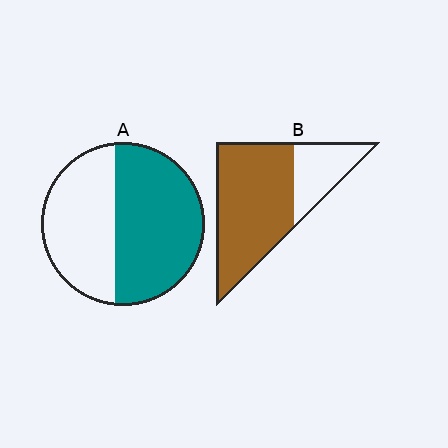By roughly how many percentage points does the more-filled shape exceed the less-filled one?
By roughly 15 percentage points (B over A).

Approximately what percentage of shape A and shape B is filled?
A is approximately 55% and B is approximately 70%.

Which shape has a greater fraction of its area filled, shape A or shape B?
Shape B.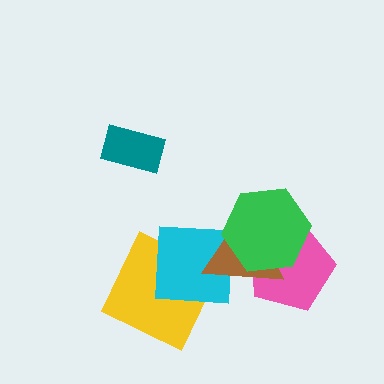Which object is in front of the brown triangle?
The green hexagon is in front of the brown triangle.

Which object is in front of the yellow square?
The cyan square is in front of the yellow square.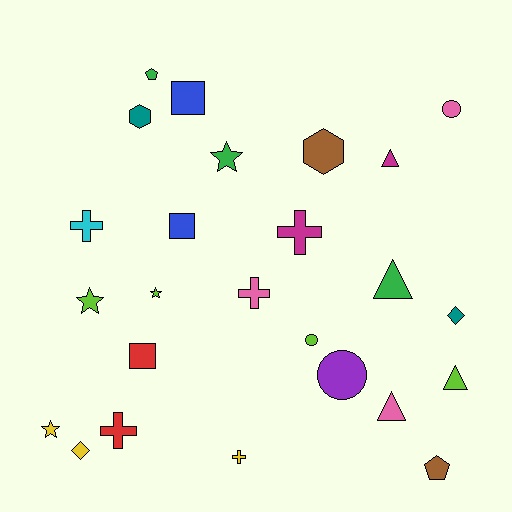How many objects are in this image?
There are 25 objects.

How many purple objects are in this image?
There is 1 purple object.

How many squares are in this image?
There are 3 squares.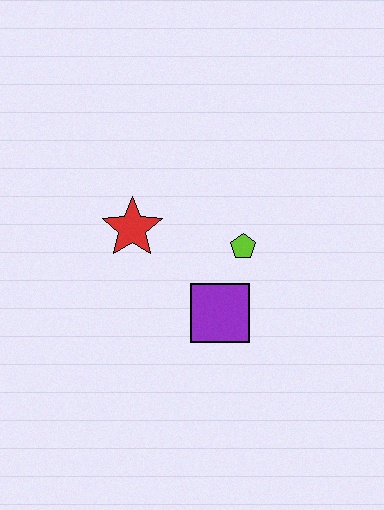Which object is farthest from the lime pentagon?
The red star is farthest from the lime pentagon.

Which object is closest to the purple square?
The lime pentagon is closest to the purple square.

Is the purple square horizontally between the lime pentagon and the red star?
Yes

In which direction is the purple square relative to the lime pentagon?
The purple square is below the lime pentagon.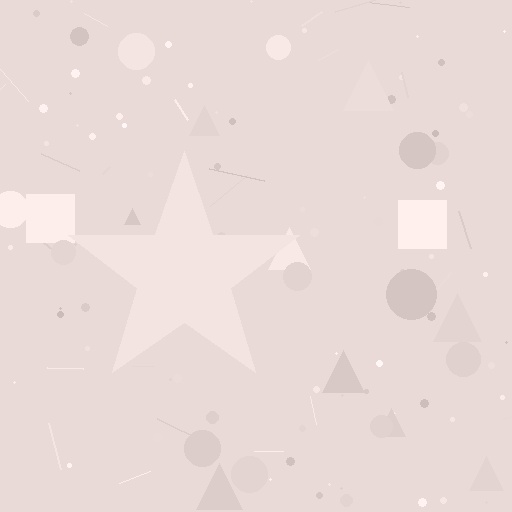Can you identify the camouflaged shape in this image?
The camouflaged shape is a star.